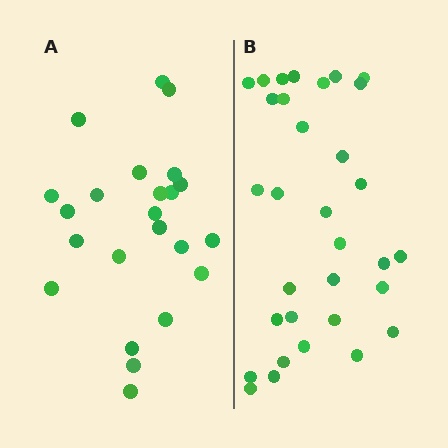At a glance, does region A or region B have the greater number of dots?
Region B (the right region) has more dots.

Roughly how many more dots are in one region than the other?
Region B has roughly 8 or so more dots than region A.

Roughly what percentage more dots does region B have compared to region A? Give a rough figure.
About 40% more.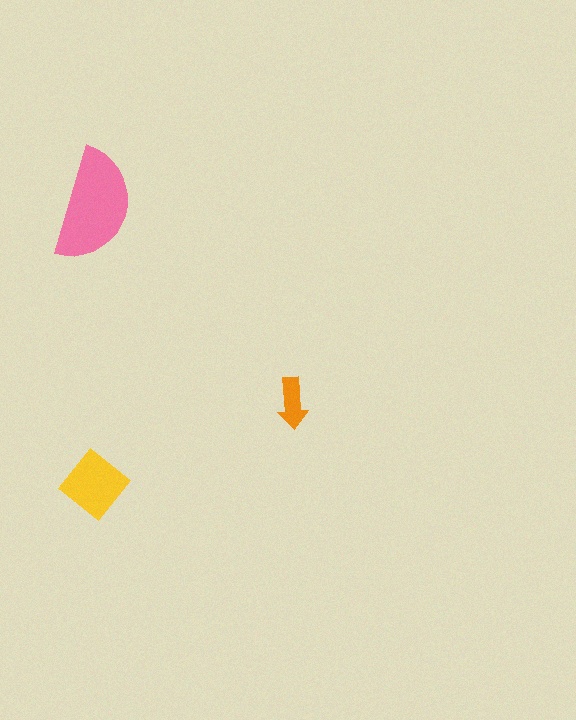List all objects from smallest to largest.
The orange arrow, the yellow diamond, the pink semicircle.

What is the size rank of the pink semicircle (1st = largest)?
1st.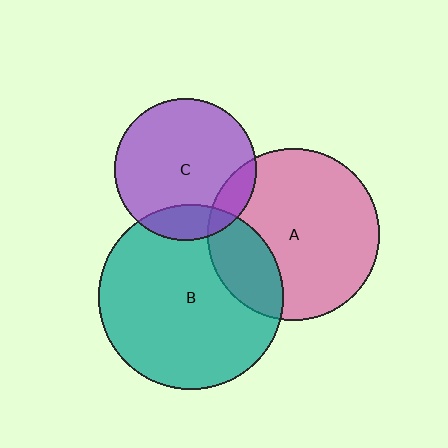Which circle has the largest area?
Circle B (teal).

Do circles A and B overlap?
Yes.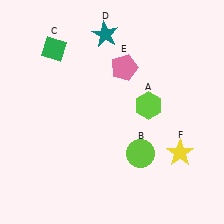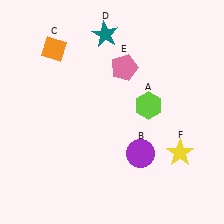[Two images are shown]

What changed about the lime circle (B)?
In Image 1, B is lime. In Image 2, it changed to purple.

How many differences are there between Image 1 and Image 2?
There are 2 differences between the two images.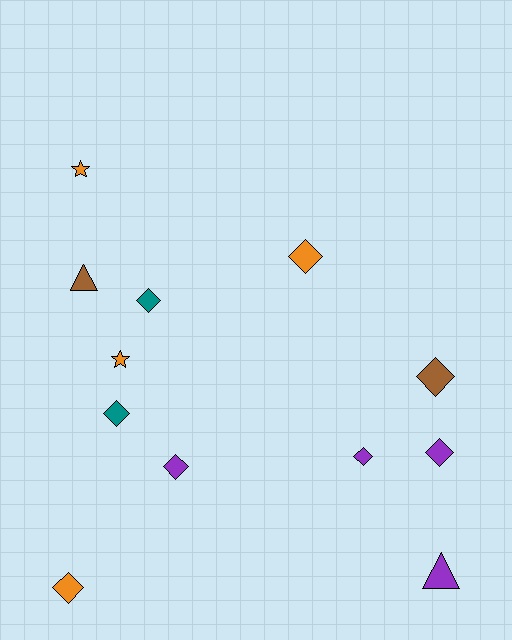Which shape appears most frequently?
Diamond, with 8 objects.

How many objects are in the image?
There are 12 objects.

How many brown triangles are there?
There is 1 brown triangle.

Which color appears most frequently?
Orange, with 4 objects.